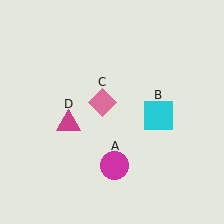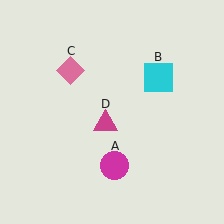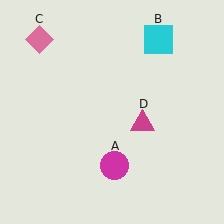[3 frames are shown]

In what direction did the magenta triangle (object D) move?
The magenta triangle (object D) moved right.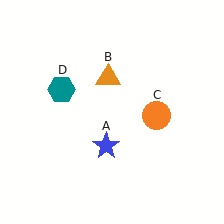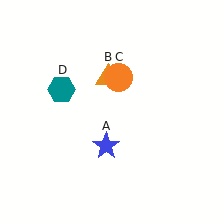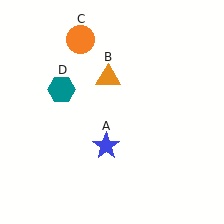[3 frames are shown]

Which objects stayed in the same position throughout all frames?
Blue star (object A) and orange triangle (object B) and teal hexagon (object D) remained stationary.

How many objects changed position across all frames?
1 object changed position: orange circle (object C).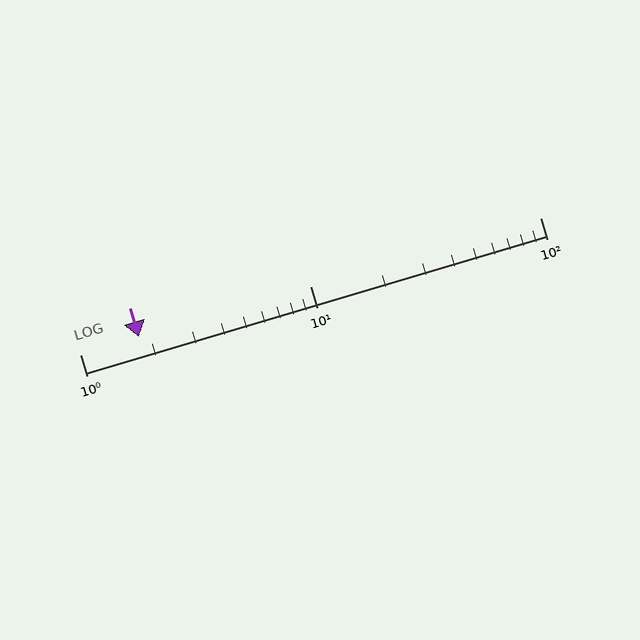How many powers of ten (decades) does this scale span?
The scale spans 2 decades, from 1 to 100.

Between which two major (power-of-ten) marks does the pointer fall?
The pointer is between 1 and 10.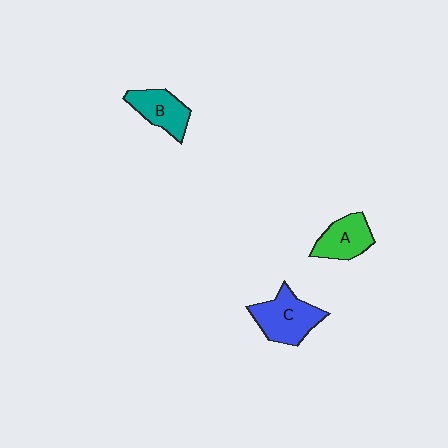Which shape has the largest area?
Shape C (blue).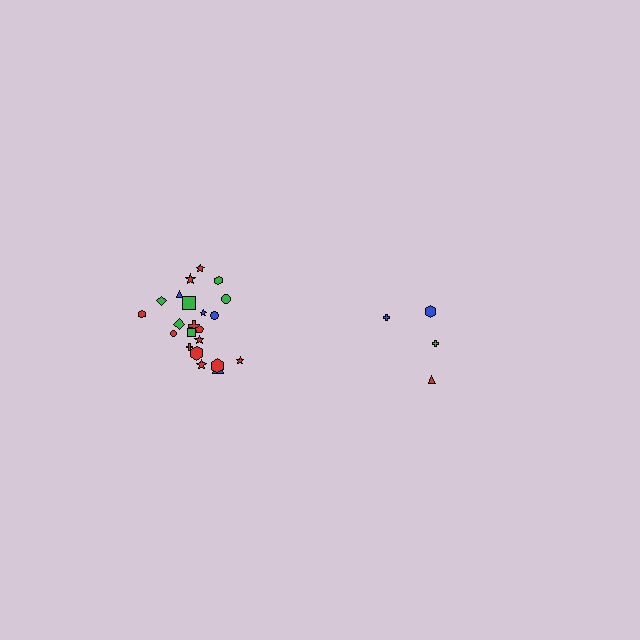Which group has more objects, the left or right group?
The left group.